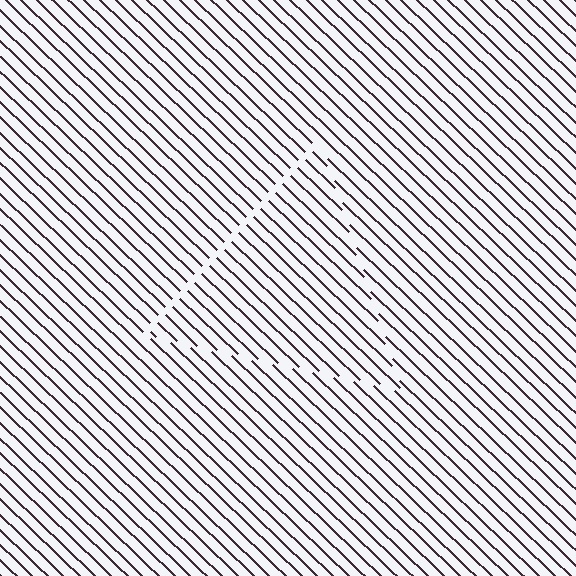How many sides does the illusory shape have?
3 sides — the line-ends trace a triangle.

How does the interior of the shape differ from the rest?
The interior of the shape contains the same grating, shifted by half a period — the contour is defined by the phase discontinuity where line-ends from the inner and outer gratings abut.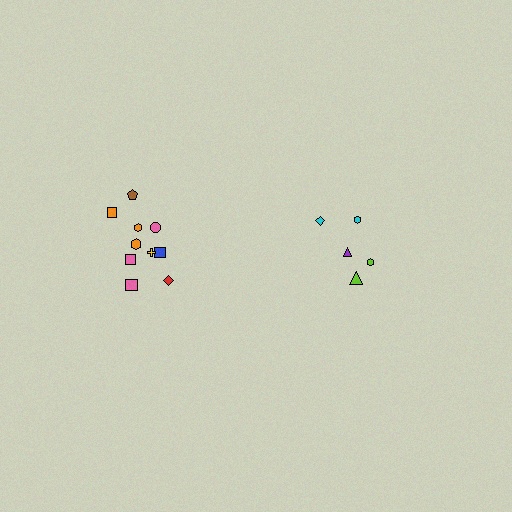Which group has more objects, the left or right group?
The left group.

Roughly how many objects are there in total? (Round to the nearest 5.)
Roughly 15 objects in total.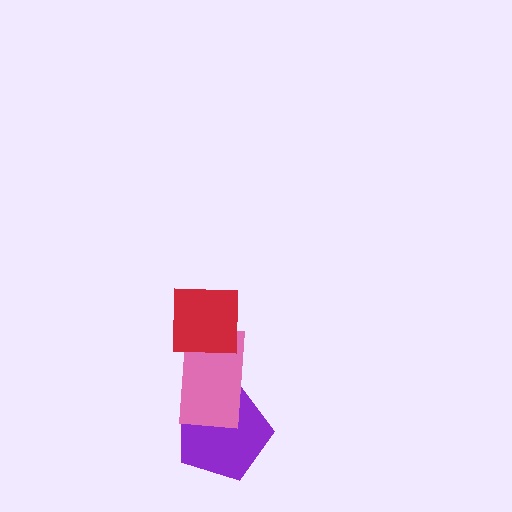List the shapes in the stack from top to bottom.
From top to bottom: the red square, the pink rectangle, the purple pentagon.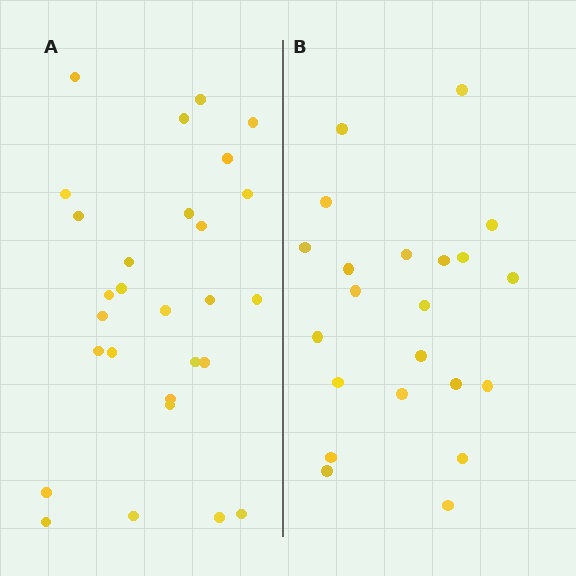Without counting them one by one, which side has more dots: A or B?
Region A (the left region) has more dots.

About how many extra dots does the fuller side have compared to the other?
Region A has about 6 more dots than region B.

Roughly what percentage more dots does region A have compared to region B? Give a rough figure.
About 25% more.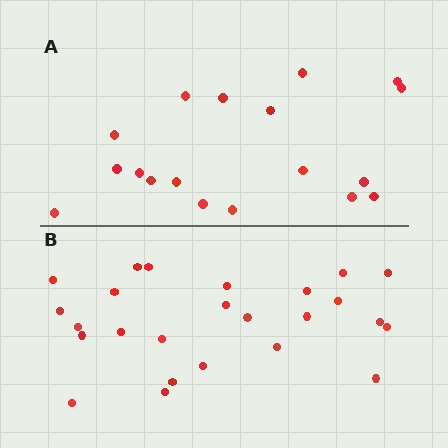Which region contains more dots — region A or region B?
Region B (the bottom region) has more dots.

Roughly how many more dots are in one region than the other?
Region B has roughly 8 or so more dots than region A.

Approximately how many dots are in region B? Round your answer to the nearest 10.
About 20 dots. (The exact count is 25, which rounds to 20.)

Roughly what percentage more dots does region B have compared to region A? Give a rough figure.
About 40% more.